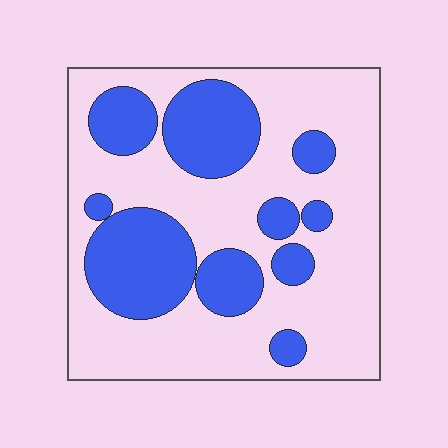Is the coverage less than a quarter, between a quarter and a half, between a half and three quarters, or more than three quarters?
Between a quarter and a half.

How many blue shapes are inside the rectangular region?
10.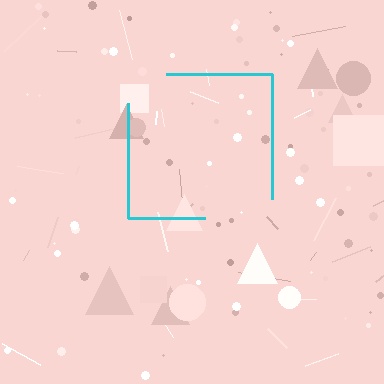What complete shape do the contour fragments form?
The contour fragments form a square.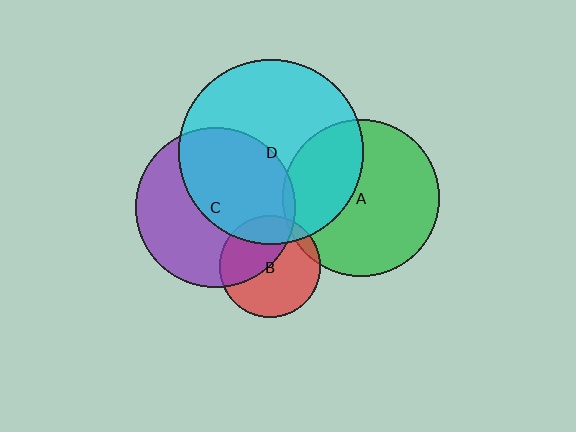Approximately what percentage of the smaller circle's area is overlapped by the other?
Approximately 20%.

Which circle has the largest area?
Circle D (cyan).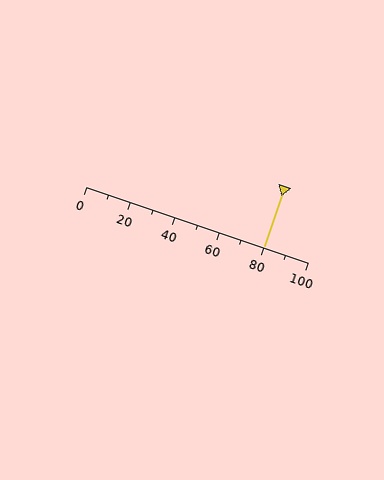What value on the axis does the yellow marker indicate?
The marker indicates approximately 80.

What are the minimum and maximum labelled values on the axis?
The axis runs from 0 to 100.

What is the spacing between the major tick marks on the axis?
The major ticks are spaced 20 apart.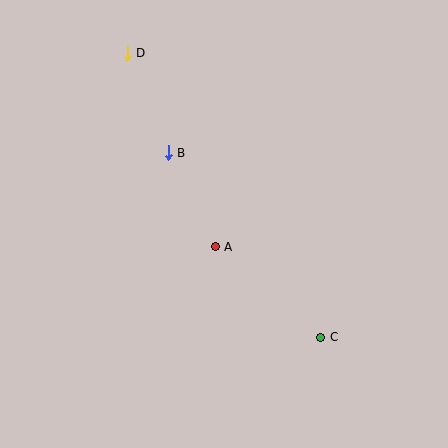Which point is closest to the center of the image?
Point A at (215, 247) is closest to the center.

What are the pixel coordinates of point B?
Point B is at (168, 153).